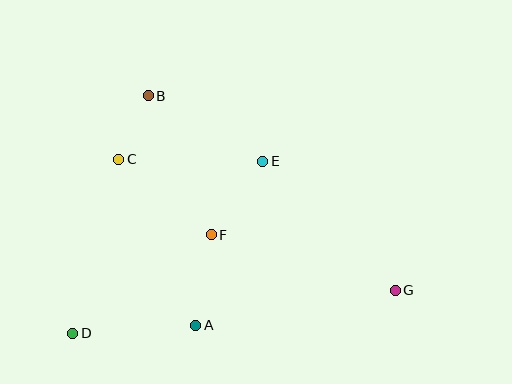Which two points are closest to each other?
Points B and C are closest to each other.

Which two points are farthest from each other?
Points D and G are farthest from each other.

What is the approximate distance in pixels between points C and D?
The distance between C and D is approximately 180 pixels.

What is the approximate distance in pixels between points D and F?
The distance between D and F is approximately 170 pixels.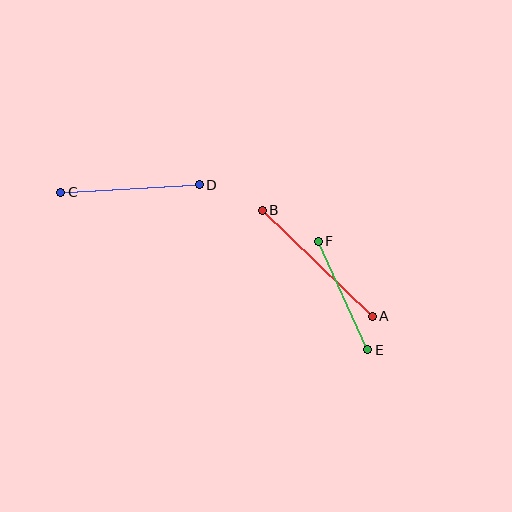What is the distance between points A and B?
The distance is approximately 153 pixels.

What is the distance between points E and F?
The distance is approximately 119 pixels.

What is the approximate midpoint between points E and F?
The midpoint is at approximately (343, 295) pixels.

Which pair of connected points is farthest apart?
Points A and B are farthest apart.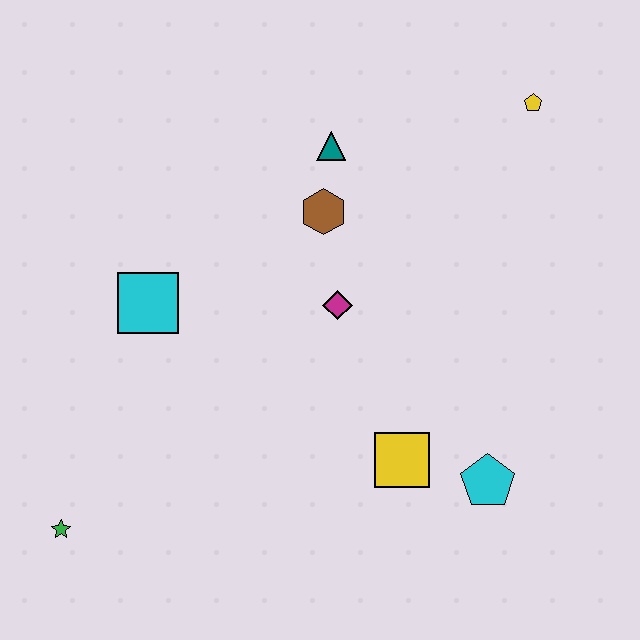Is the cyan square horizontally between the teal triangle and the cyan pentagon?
No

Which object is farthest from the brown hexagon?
The green star is farthest from the brown hexagon.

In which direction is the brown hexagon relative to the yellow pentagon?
The brown hexagon is to the left of the yellow pentagon.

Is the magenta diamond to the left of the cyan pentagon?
Yes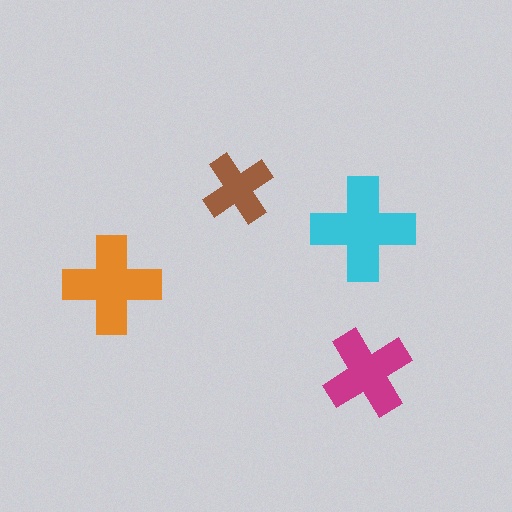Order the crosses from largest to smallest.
the cyan one, the orange one, the magenta one, the brown one.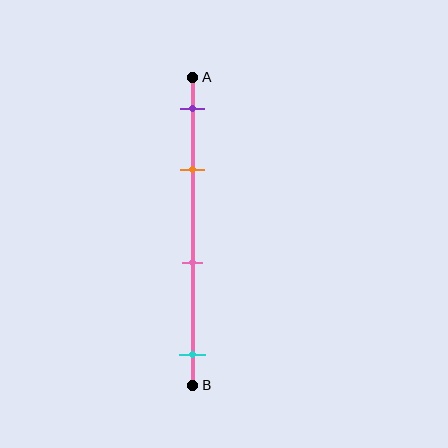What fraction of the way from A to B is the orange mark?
The orange mark is approximately 30% (0.3) of the way from A to B.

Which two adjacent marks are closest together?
The purple and orange marks are the closest adjacent pair.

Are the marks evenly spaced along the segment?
No, the marks are not evenly spaced.